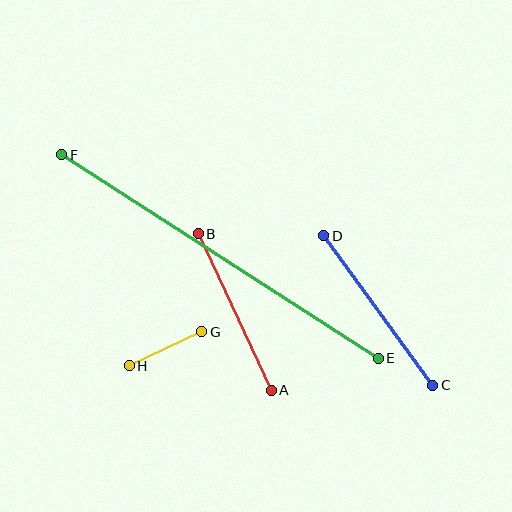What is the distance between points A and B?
The distance is approximately 172 pixels.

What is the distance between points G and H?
The distance is approximately 80 pixels.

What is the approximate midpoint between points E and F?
The midpoint is at approximately (220, 257) pixels.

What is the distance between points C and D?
The distance is approximately 185 pixels.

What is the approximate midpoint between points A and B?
The midpoint is at approximately (235, 312) pixels.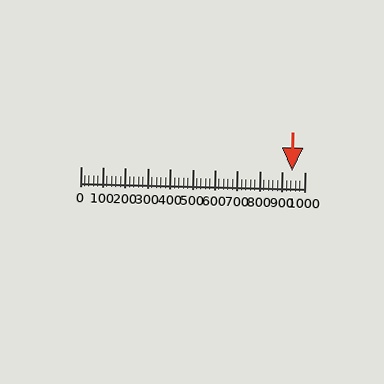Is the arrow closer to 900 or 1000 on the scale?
The arrow is closer to 900.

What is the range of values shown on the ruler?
The ruler shows values from 0 to 1000.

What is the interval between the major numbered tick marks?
The major tick marks are spaced 100 units apart.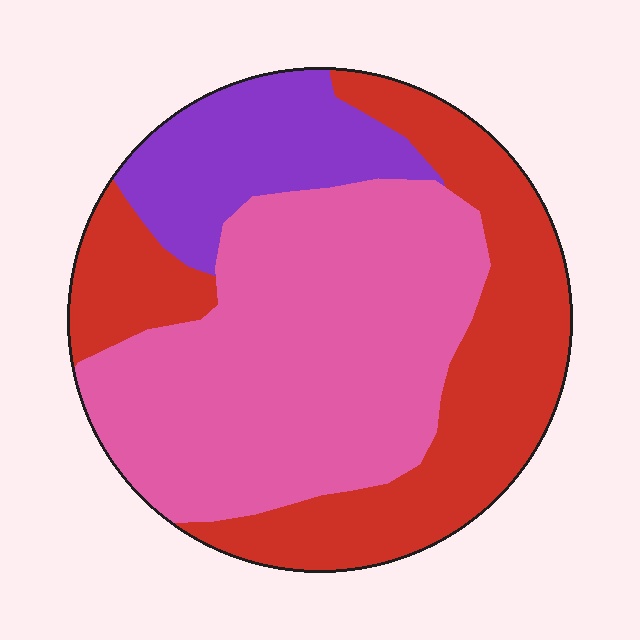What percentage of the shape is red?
Red takes up between a quarter and a half of the shape.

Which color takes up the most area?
Pink, at roughly 50%.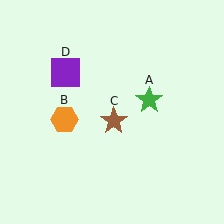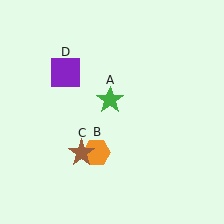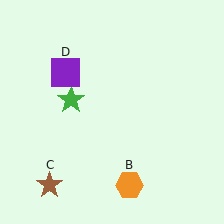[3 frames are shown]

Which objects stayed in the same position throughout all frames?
Purple square (object D) remained stationary.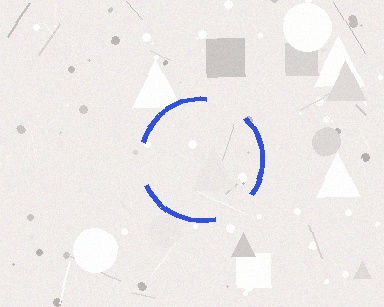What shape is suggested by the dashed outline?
The dashed outline suggests a circle.